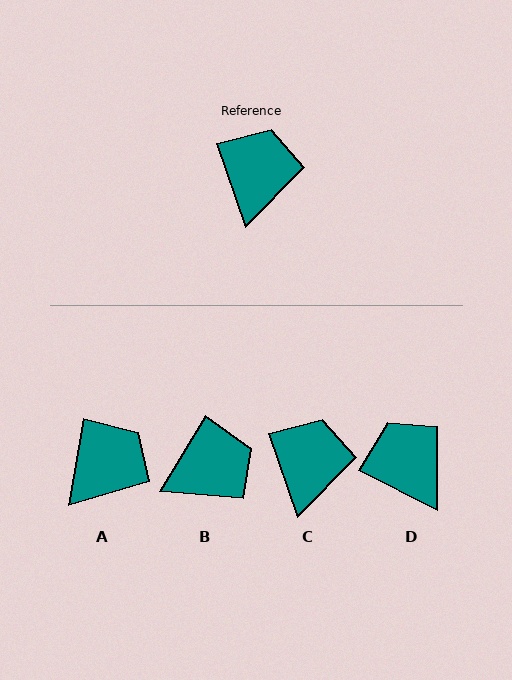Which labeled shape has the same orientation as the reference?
C.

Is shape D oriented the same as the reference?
No, it is off by about 44 degrees.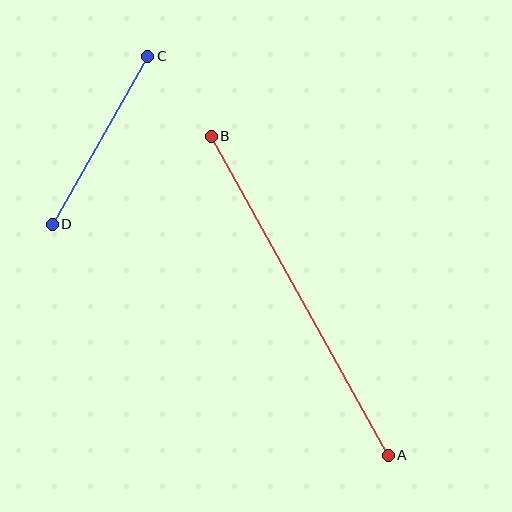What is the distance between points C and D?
The distance is approximately 194 pixels.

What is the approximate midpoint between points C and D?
The midpoint is at approximately (100, 140) pixels.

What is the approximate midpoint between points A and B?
The midpoint is at approximately (300, 296) pixels.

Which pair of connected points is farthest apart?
Points A and B are farthest apart.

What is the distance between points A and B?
The distance is approximately 365 pixels.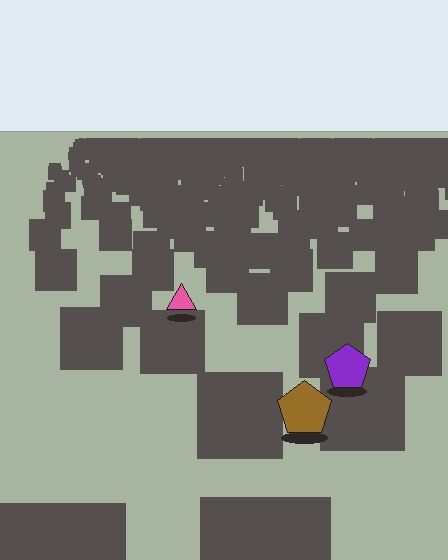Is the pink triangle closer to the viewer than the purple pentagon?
No. The purple pentagon is closer — you can tell from the texture gradient: the ground texture is coarser near it.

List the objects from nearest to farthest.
From nearest to farthest: the brown pentagon, the purple pentagon, the pink triangle.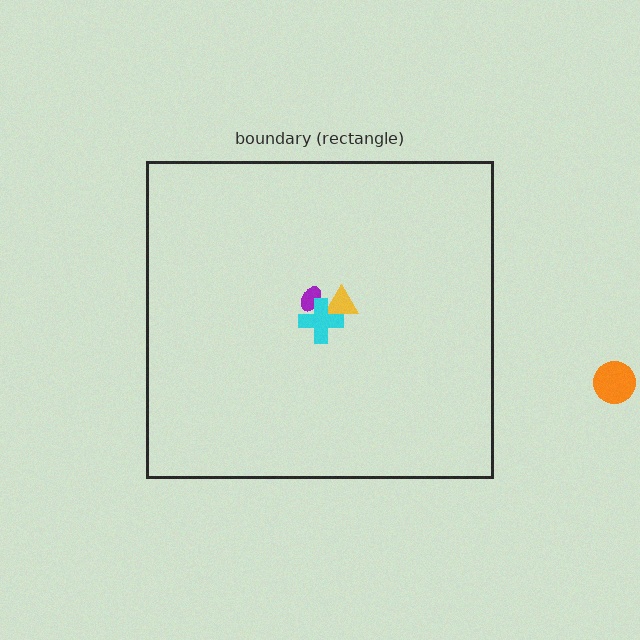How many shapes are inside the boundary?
3 inside, 1 outside.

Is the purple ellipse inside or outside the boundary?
Inside.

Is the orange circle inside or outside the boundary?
Outside.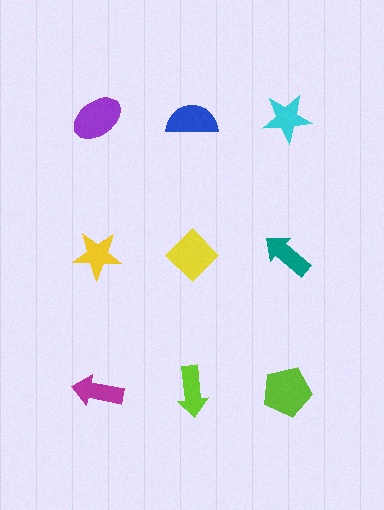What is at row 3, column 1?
A magenta arrow.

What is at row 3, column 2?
A lime arrow.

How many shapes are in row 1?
3 shapes.